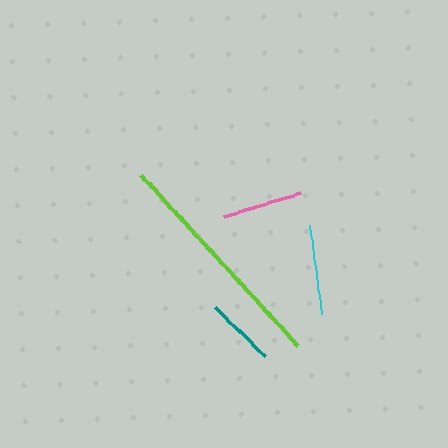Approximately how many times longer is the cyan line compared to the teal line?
The cyan line is approximately 1.3 times the length of the teal line.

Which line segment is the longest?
The lime line is the longest at approximately 232 pixels.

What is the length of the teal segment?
The teal segment is approximately 70 pixels long.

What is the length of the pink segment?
The pink segment is approximately 80 pixels long.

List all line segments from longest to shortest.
From longest to shortest: lime, cyan, pink, teal.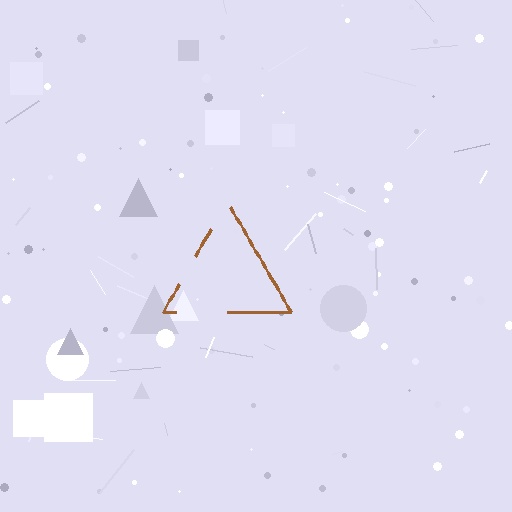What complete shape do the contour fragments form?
The contour fragments form a triangle.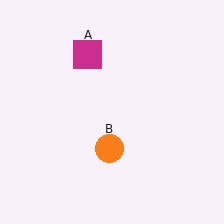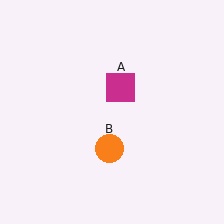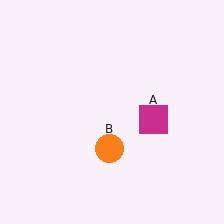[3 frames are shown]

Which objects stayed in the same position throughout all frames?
Orange circle (object B) remained stationary.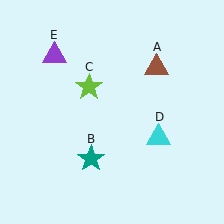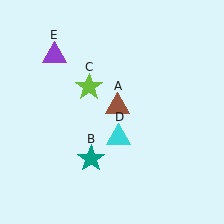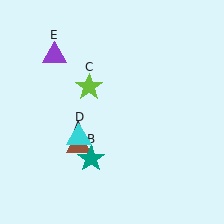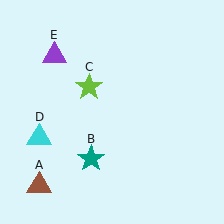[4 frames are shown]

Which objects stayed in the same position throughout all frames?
Teal star (object B) and lime star (object C) and purple triangle (object E) remained stationary.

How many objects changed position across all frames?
2 objects changed position: brown triangle (object A), cyan triangle (object D).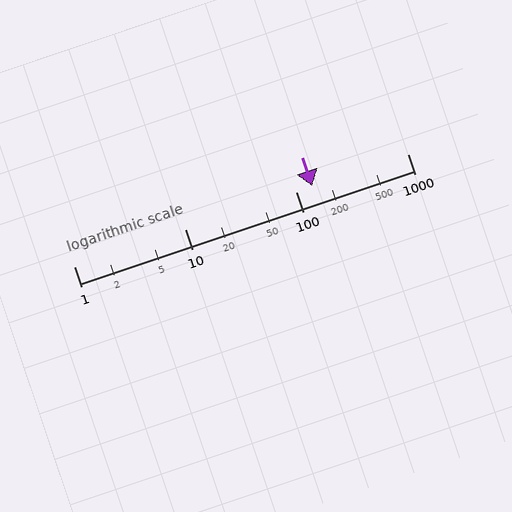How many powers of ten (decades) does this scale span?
The scale spans 3 decades, from 1 to 1000.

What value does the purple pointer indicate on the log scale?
The pointer indicates approximately 140.